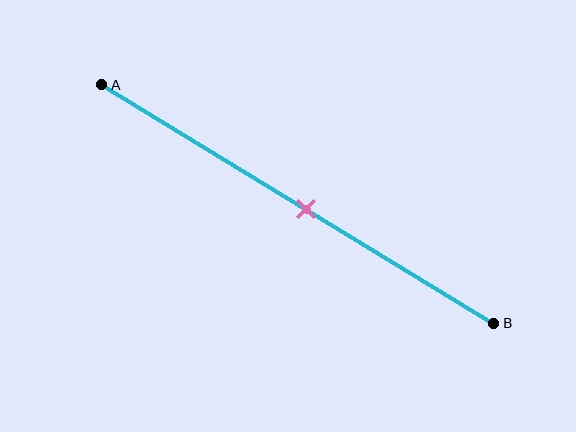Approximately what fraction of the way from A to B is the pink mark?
The pink mark is approximately 50% of the way from A to B.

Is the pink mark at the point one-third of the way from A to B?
No, the mark is at about 50% from A, not at the 33% one-third point.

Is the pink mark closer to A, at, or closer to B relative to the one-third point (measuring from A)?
The pink mark is closer to point B than the one-third point of segment AB.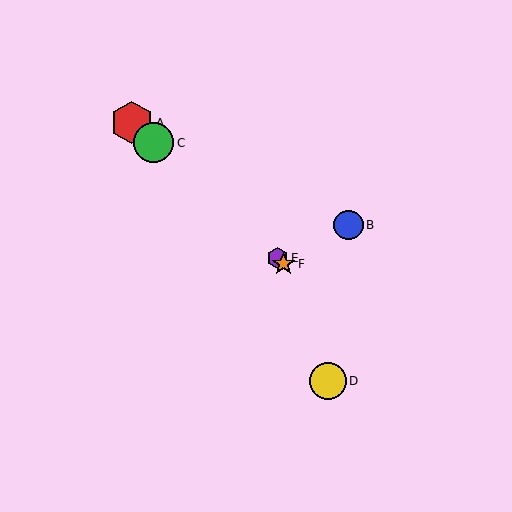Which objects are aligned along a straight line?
Objects A, C, E, F are aligned along a straight line.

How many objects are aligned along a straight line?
4 objects (A, C, E, F) are aligned along a straight line.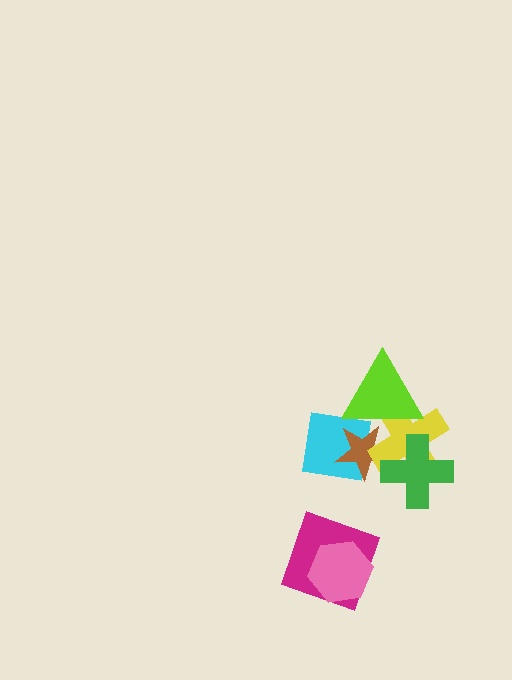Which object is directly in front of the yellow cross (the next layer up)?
The green cross is directly in front of the yellow cross.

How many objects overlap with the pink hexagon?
1 object overlaps with the pink hexagon.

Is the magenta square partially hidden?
Yes, it is partially covered by another shape.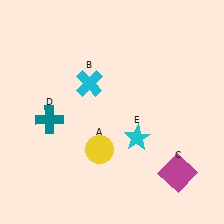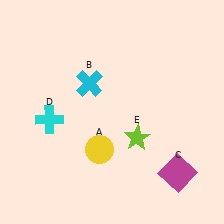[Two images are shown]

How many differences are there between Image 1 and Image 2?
There are 2 differences between the two images.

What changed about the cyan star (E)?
In Image 1, E is cyan. In Image 2, it changed to lime.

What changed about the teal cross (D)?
In Image 1, D is teal. In Image 2, it changed to cyan.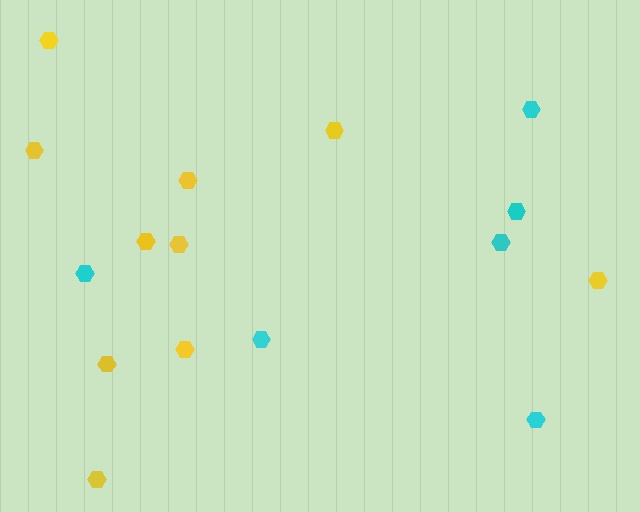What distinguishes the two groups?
There are 2 groups: one group of cyan hexagons (6) and one group of yellow hexagons (10).